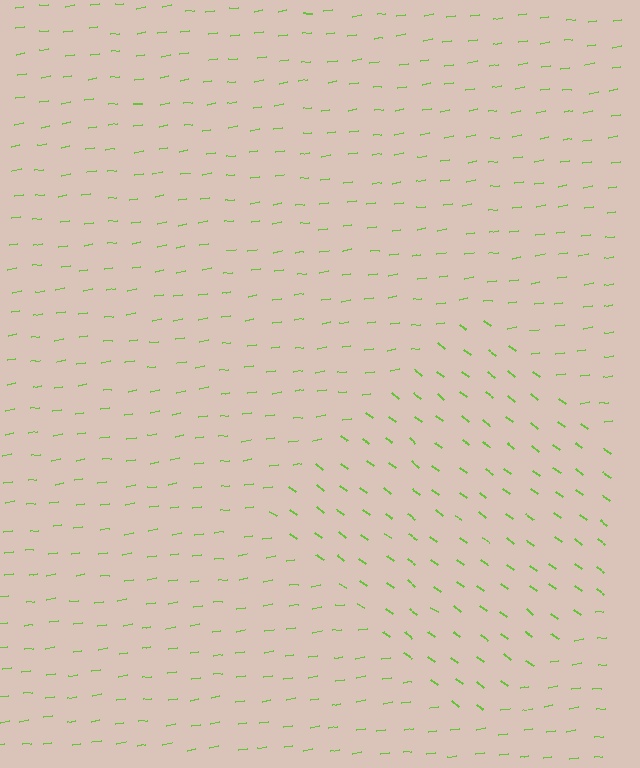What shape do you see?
I see a diamond.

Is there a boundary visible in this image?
Yes, there is a texture boundary formed by a change in line orientation.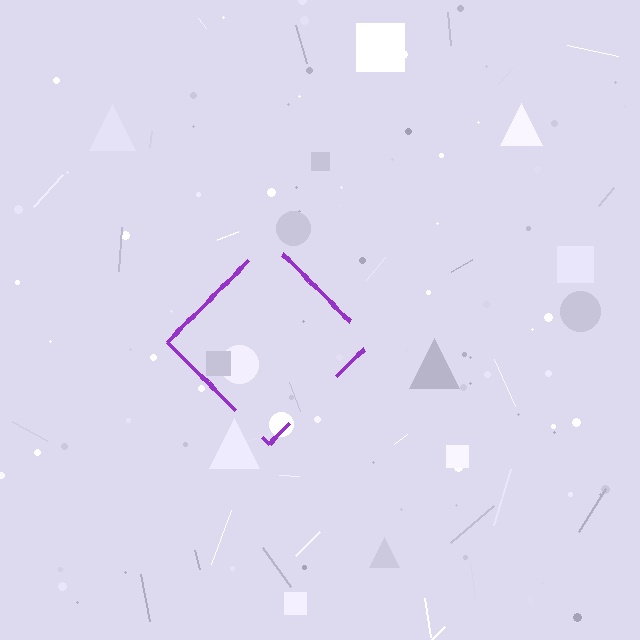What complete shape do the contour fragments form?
The contour fragments form a diamond.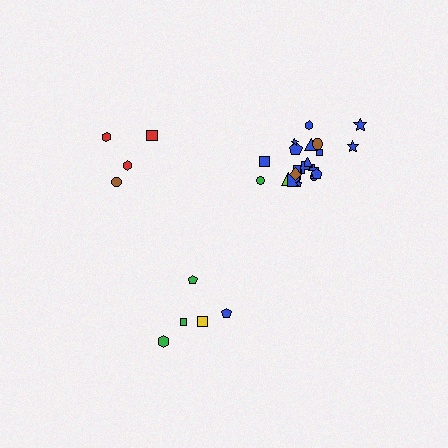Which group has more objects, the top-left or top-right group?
The top-right group.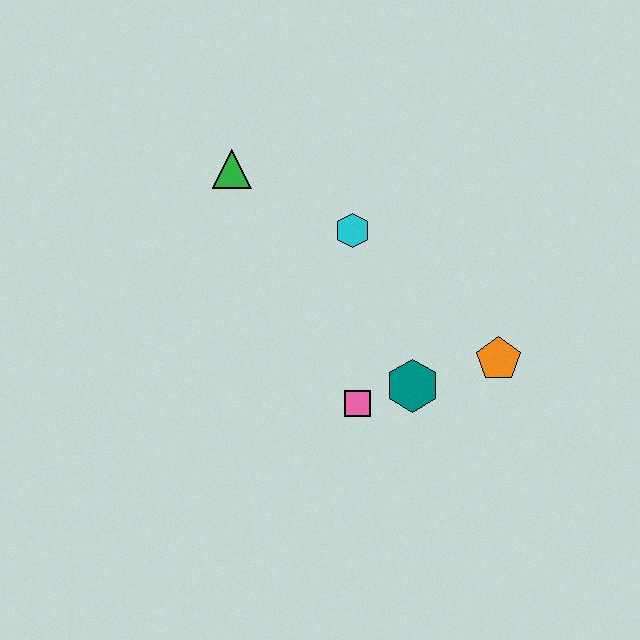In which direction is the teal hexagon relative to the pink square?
The teal hexagon is to the right of the pink square.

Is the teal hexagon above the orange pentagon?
No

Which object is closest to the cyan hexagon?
The green triangle is closest to the cyan hexagon.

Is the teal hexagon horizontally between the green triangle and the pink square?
No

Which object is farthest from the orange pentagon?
The green triangle is farthest from the orange pentagon.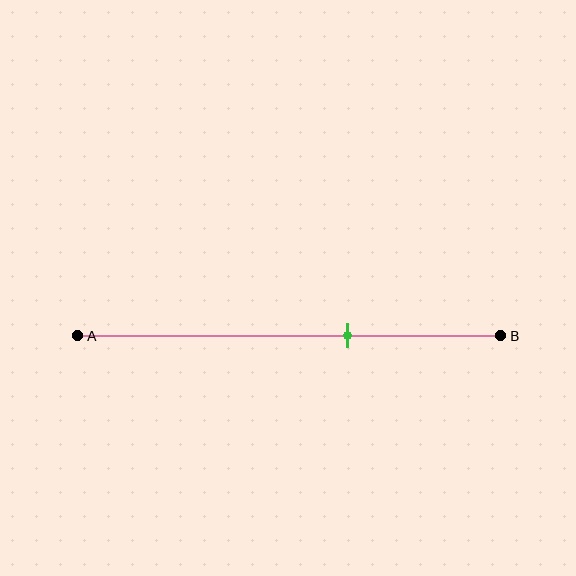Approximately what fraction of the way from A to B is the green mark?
The green mark is approximately 65% of the way from A to B.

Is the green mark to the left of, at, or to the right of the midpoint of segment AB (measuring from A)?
The green mark is to the right of the midpoint of segment AB.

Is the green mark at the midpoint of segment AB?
No, the mark is at about 65% from A, not at the 50% midpoint.